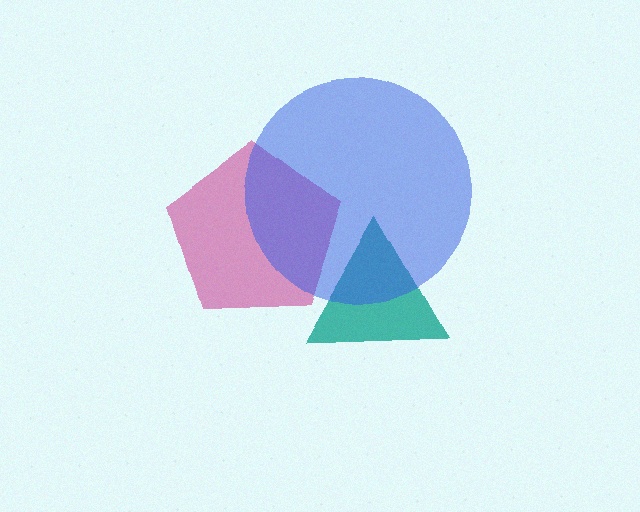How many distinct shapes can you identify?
There are 3 distinct shapes: a teal triangle, a magenta pentagon, a blue circle.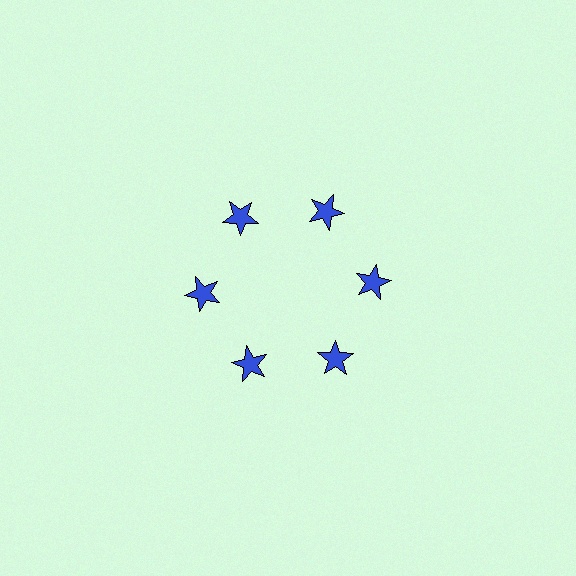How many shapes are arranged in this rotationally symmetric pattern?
There are 6 shapes, arranged in 6 groups of 1.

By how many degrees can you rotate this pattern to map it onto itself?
The pattern maps onto itself every 60 degrees of rotation.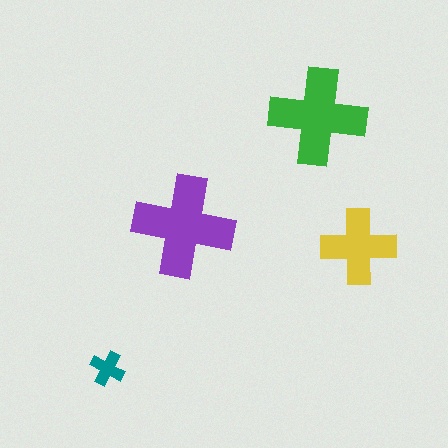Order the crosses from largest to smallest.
the purple one, the green one, the yellow one, the teal one.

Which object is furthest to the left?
The teal cross is leftmost.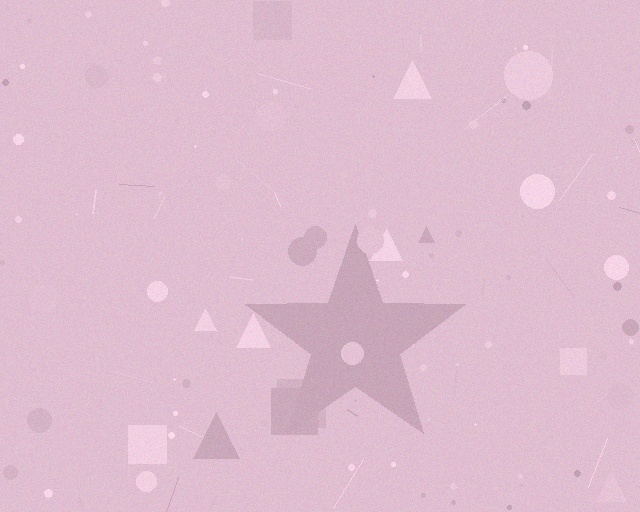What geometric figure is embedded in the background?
A star is embedded in the background.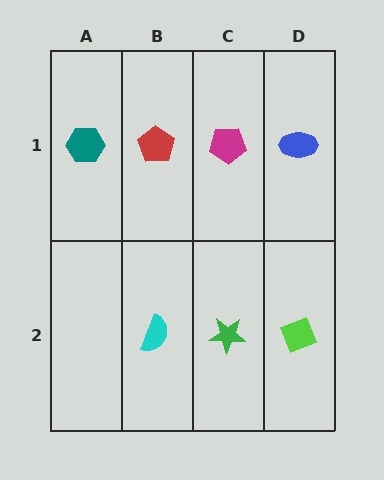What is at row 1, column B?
A red pentagon.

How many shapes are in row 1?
4 shapes.